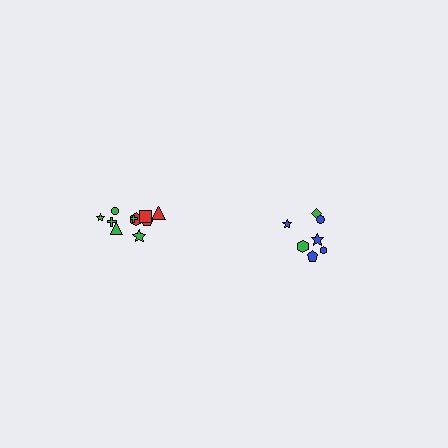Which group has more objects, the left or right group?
The left group.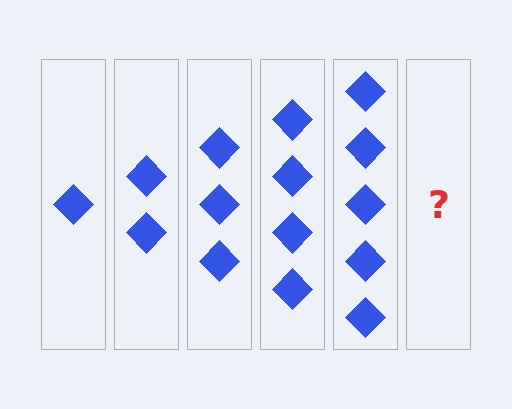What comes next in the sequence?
The next element should be 6 diamonds.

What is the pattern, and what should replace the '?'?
The pattern is that each step adds one more diamond. The '?' should be 6 diamonds.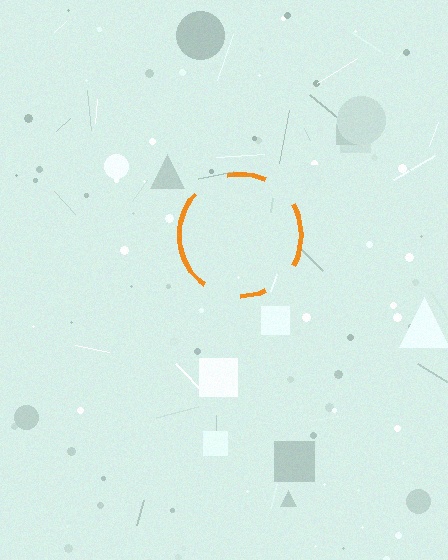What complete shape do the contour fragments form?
The contour fragments form a circle.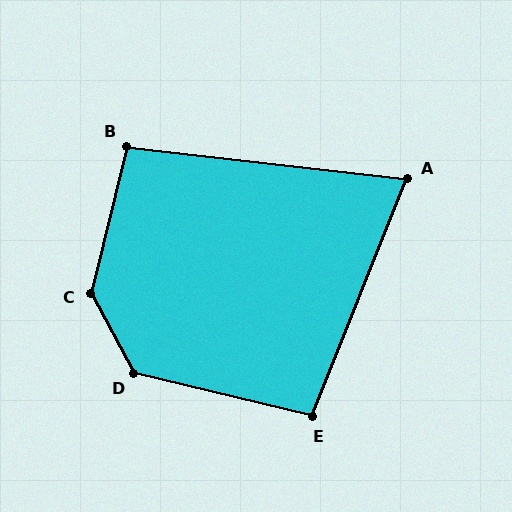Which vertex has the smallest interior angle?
A, at approximately 75 degrees.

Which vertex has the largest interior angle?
C, at approximately 138 degrees.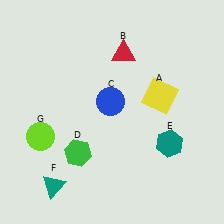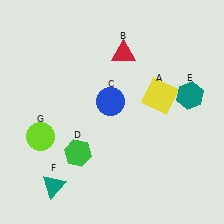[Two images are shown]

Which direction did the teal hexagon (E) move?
The teal hexagon (E) moved up.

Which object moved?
The teal hexagon (E) moved up.